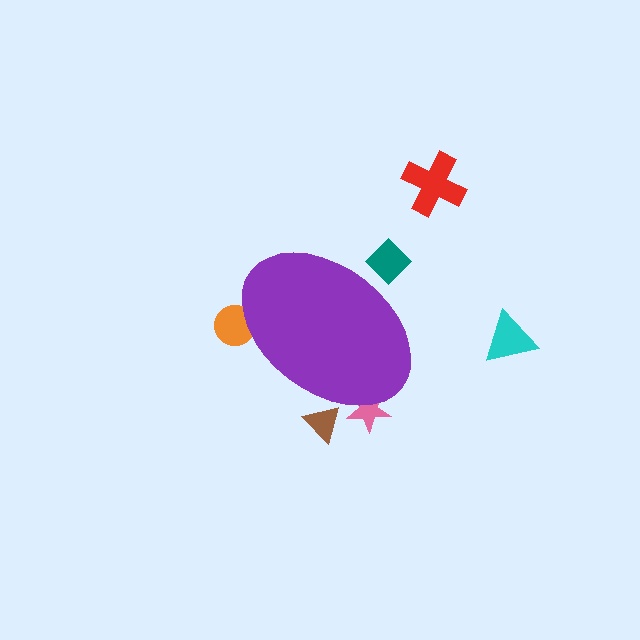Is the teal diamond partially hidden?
Yes, the teal diamond is partially hidden behind the purple ellipse.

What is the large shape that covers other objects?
A purple ellipse.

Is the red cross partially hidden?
No, the red cross is fully visible.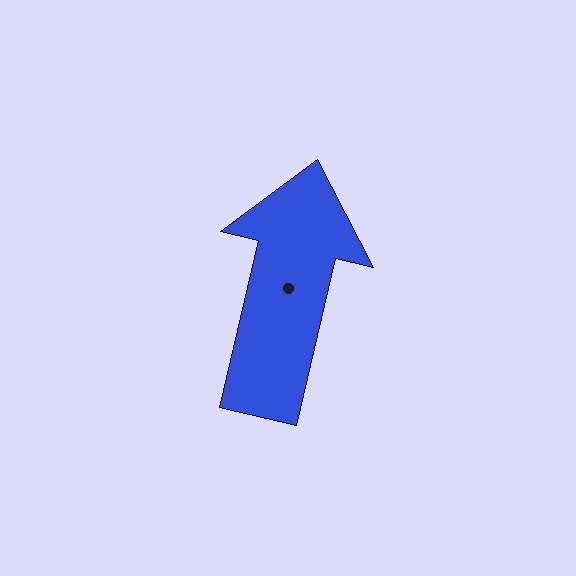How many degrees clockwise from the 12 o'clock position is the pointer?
Approximately 13 degrees.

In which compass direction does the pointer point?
North.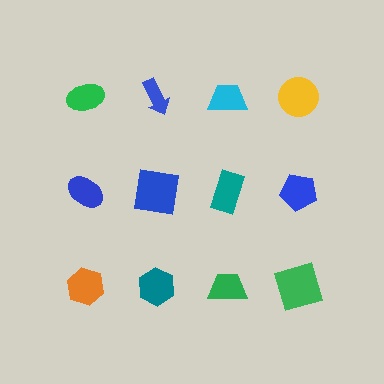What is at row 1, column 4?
A yellow circle.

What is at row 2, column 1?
A blue ellipse.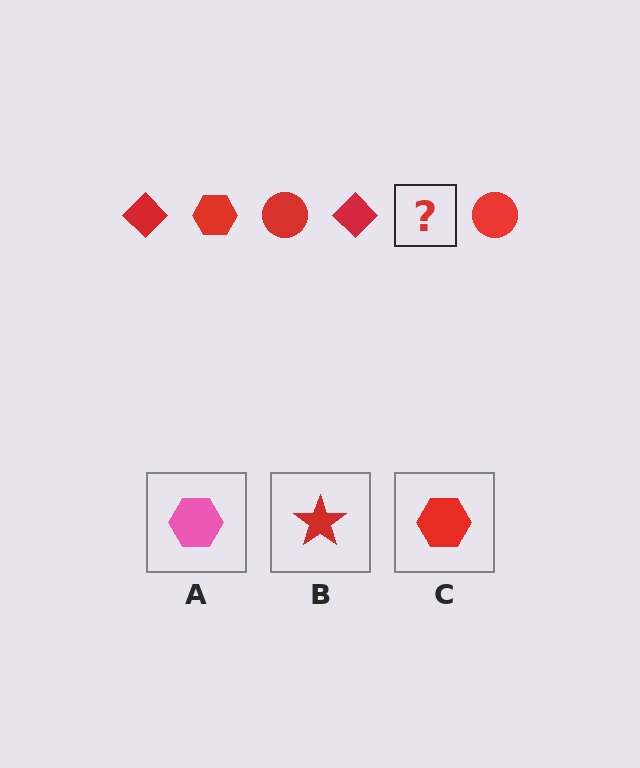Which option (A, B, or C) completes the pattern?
C.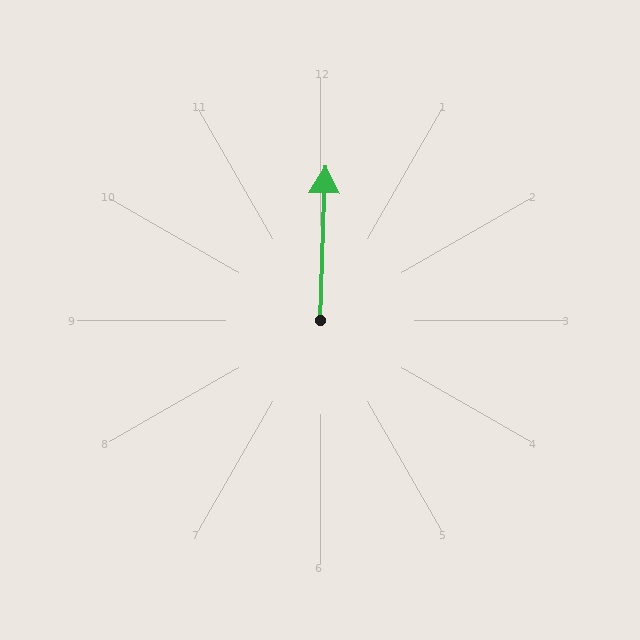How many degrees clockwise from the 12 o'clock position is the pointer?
Approximately 2 degrees.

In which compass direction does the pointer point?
North.